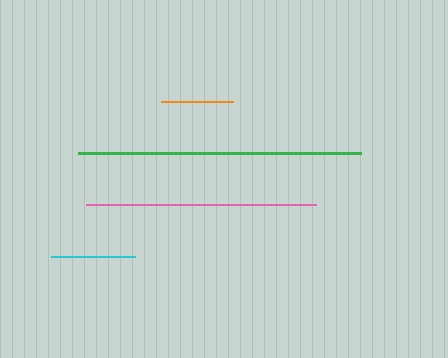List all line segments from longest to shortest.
From longest to shortest: green, pink, cyan, orange.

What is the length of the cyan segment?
The cyan segment is approximately 84 pixels long.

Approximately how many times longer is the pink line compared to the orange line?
The pink line is approximately 3.2 times the length of the orange line.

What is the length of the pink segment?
The pink segment is approximately 230 pixels long.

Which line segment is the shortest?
The orange line is the shortest at approximately 72 pixels.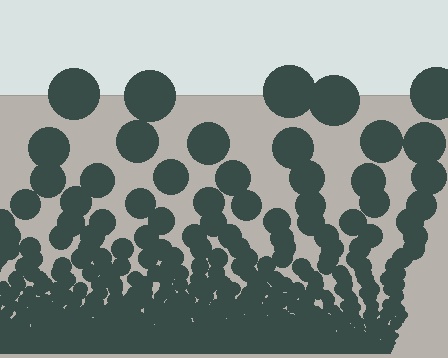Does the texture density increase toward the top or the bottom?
Density increases toward the bottom.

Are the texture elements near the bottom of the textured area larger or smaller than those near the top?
Smaller. The gradient is inverted — elements near the bottom are smaller and denser.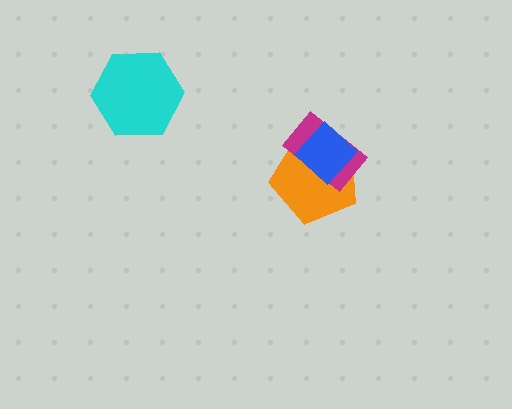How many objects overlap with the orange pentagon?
2 objects overlap with the orange pentagon.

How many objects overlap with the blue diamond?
2 objects overlap with the blue diamond.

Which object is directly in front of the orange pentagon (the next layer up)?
The magenta rectangle is directly in front of the orange pentagon.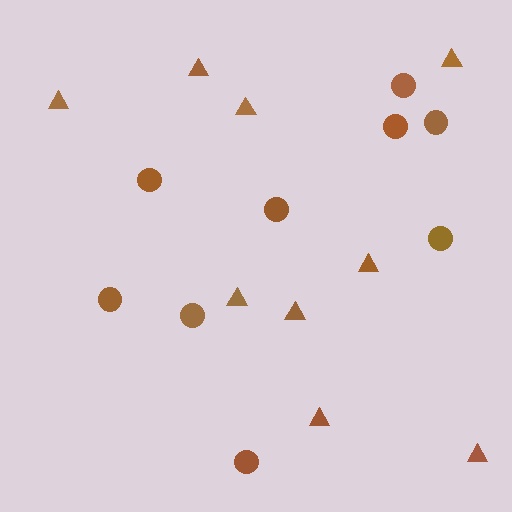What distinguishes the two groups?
There are 2 groups: one group of circles (9) and one group of triangles (9).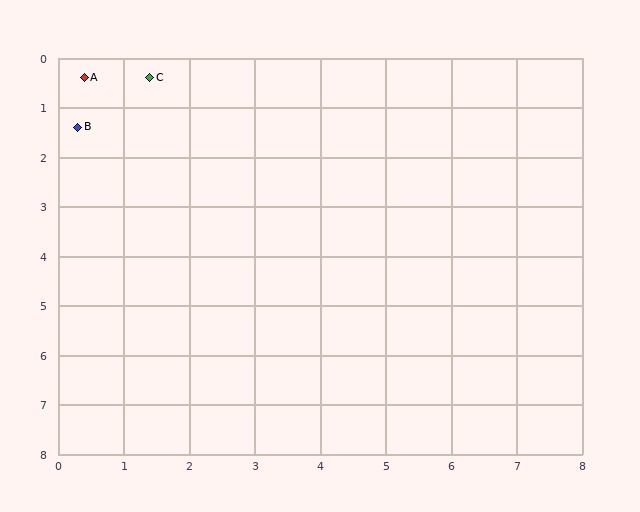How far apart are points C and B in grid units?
Points C and B are about 1.5 grid units apart.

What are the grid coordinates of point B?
Point B is at approximately (0.3, 1.4).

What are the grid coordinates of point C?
Point C is at approximately (1.4, 0.4).